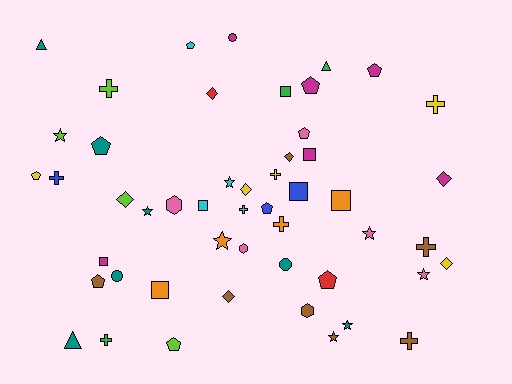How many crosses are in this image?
There are 9 crosses.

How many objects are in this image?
There are 50 objects.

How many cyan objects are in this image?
There are 4 cyan objects.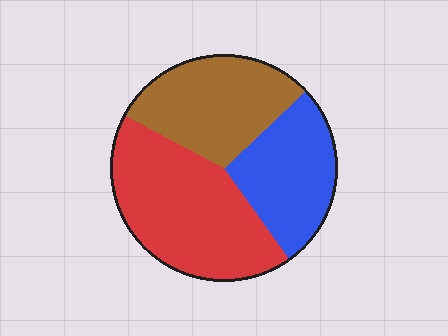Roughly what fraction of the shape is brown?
Brown takes up about one third (1/3) of the shape.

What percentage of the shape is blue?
Blue takes up between a quarter and a half of the shape.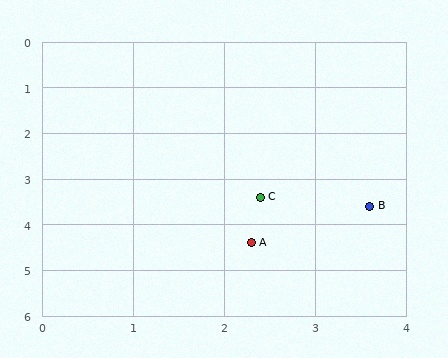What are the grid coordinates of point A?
Point A is at approximately (2.3, 4.4).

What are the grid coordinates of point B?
Point B is at approximately (3.6, 3.6).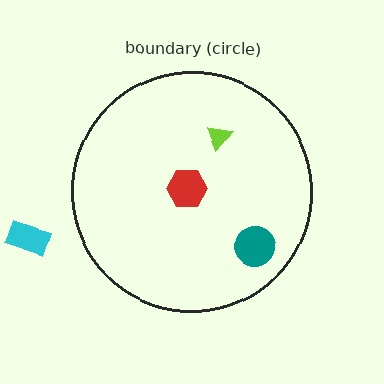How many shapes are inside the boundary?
3 inside, 1 outside.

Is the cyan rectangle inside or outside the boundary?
Outside.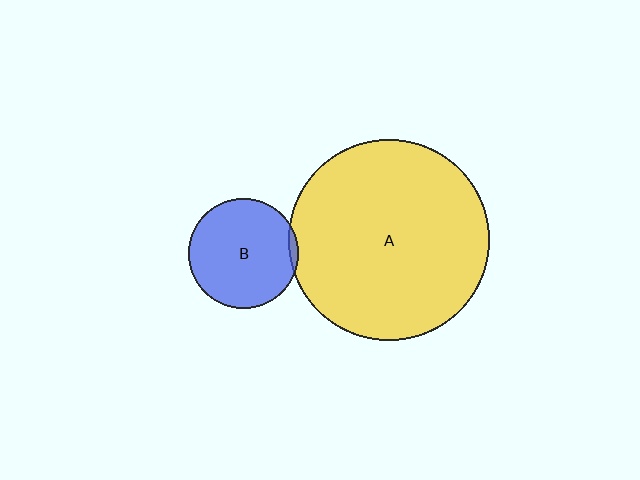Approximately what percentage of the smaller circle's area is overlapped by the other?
Approximately 5%.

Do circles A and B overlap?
Yes.